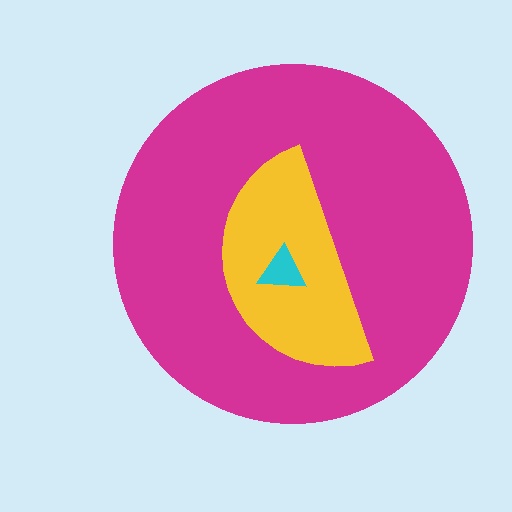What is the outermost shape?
The magenta circle.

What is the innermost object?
The cyan triangle.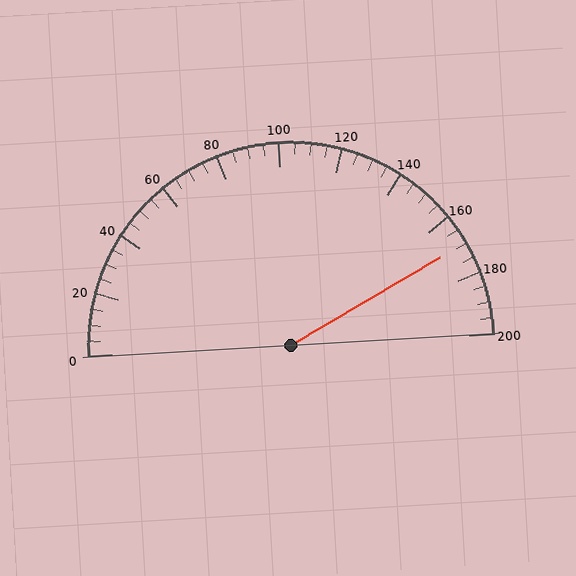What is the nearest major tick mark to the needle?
The nearest major tick mark is 160.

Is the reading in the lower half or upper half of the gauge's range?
The reading is in the upper half of the range (0 to 200).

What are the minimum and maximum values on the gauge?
The gauge ranges from 0 to 200.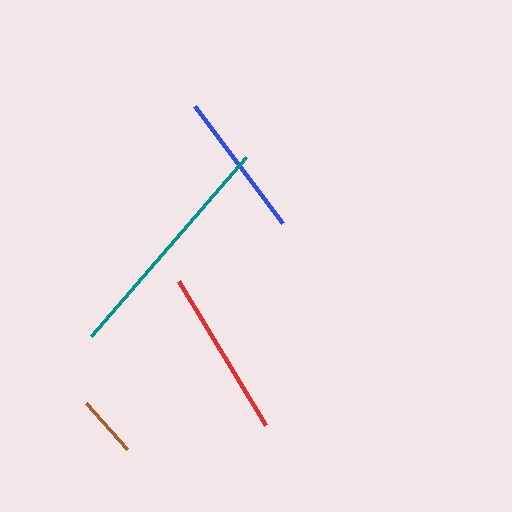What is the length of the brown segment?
The brown segment is approximately 62 pixels long.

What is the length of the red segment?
The red segment is approximately 169 pixels long.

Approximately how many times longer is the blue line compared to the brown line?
The blue line is approximately 2.3 times the length of the brown line.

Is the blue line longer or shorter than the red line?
The red line is longer than the blue line.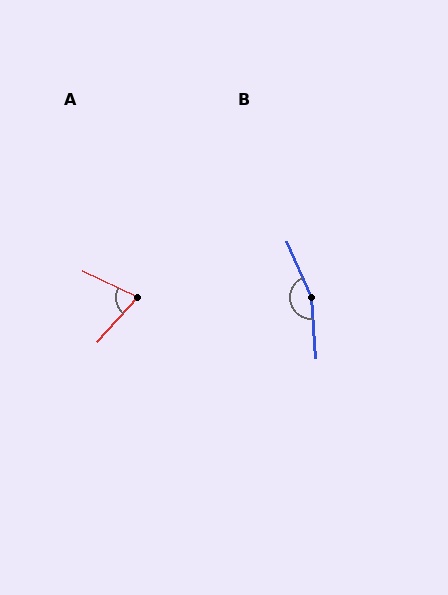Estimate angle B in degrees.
Approximately 160 degrees.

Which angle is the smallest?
A, at approximately 74 degrees.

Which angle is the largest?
B, at approximately 160 degrees.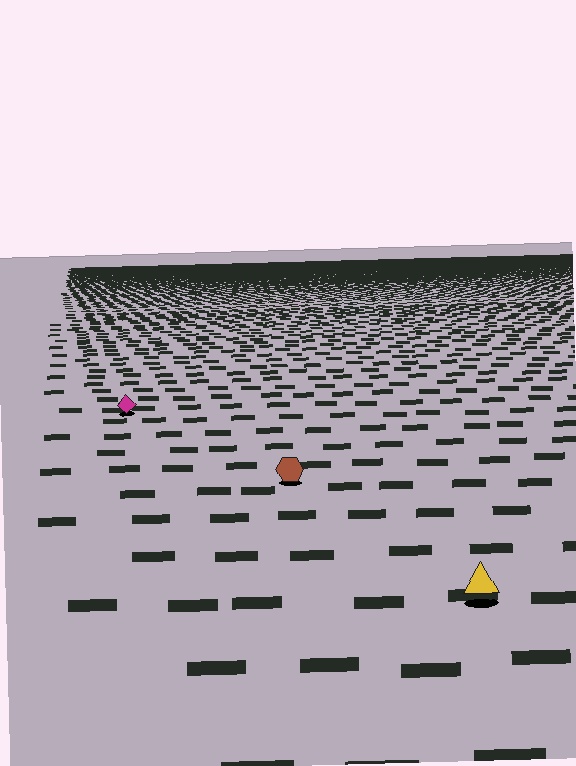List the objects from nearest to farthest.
From nearest to farthest: the yellow triangle, the brown hexagon, the magenta diamond.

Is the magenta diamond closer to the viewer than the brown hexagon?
No. The brown hexagon is closer — you can tell from the texture gradient: the ground texture is coarser near it.